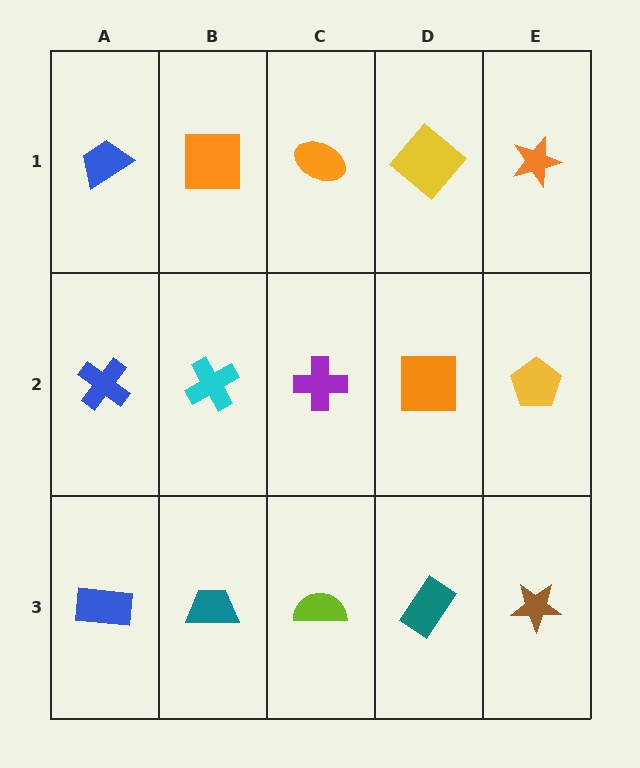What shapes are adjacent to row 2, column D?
A yellow diamond (row 1, column D), a teal rectangle (row 3, column D), a purple cross (row 2, column C), a yellow pentagon (row 2, column E).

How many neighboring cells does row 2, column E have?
3.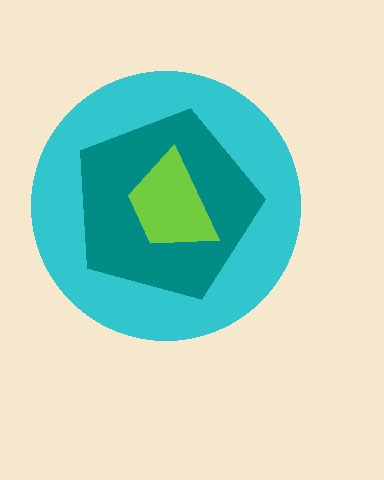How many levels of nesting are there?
3.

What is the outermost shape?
The cyan circle.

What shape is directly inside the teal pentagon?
The lime trapezoid.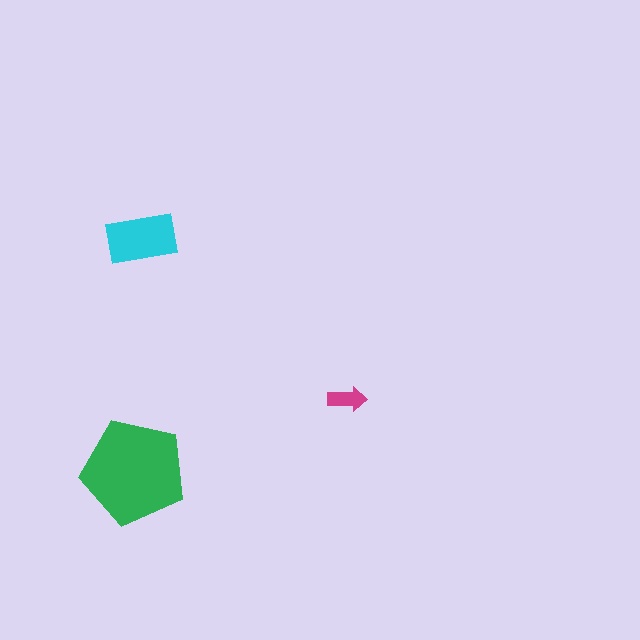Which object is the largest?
The green pentagon.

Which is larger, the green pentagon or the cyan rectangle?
The green pentagon.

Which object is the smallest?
The magenta arrow.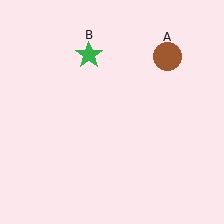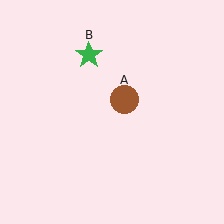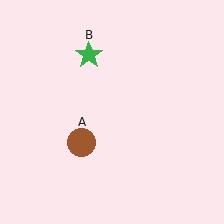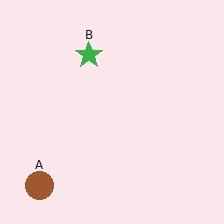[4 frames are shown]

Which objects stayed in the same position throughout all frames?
Green star (object B) remained stationary.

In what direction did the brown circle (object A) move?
The brown circle (object A) moved down and to the left.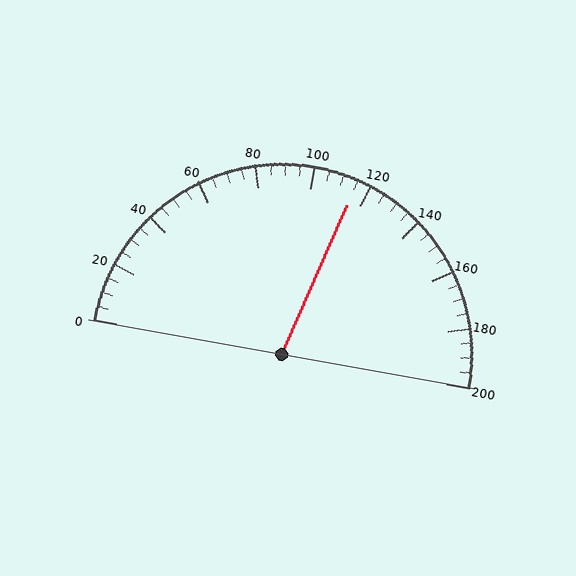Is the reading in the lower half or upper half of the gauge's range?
The reading is in the upper half of the range (0 to 200).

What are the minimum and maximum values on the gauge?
The gauge ranges from 0 to 200.